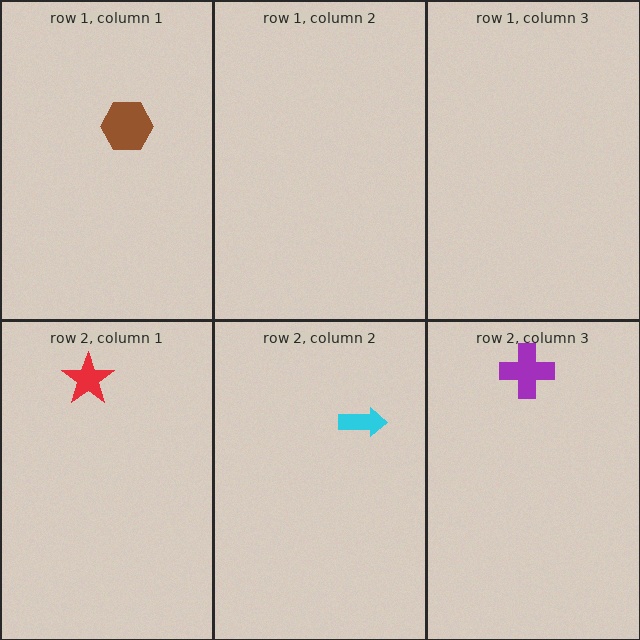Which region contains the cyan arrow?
The row 2, column 2 region.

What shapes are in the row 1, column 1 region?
The brown hexagon.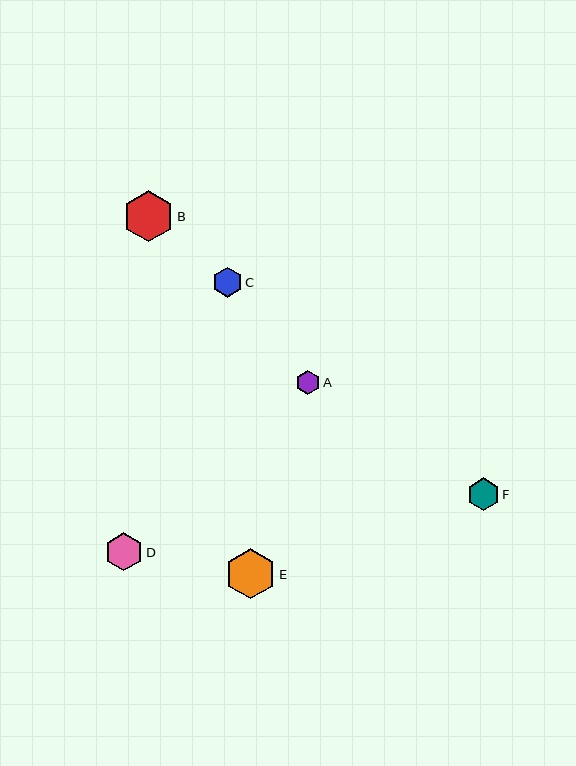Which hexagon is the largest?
Hexagon B is the largest with a size of approximately 51 pixels.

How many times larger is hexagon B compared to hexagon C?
Hexagon B is approximately 1.7 times the size of hexagon C.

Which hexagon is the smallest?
Hexagon A is the smallest with a size of approximately 24 pixels.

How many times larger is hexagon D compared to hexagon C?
Hexagon D is approximately 1.3 times the size of hexagon C.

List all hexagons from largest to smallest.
From largest to smallest: B, E, D, F, C, A.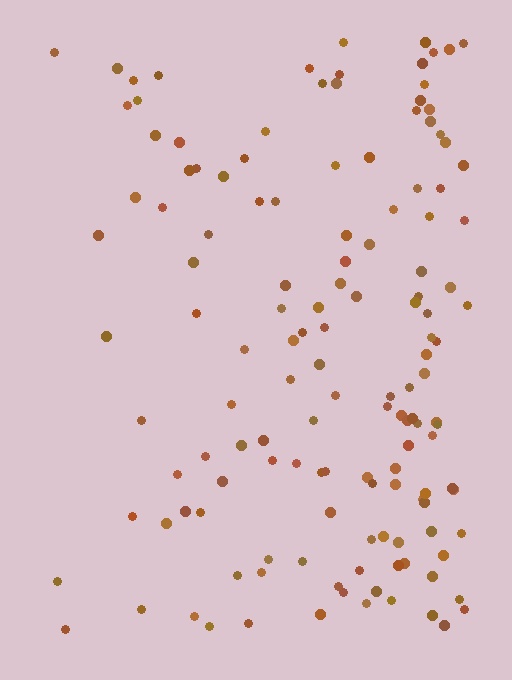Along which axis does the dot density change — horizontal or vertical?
Horizontal.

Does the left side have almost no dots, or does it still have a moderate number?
Still a moderate number, just noticeably fewer than the right.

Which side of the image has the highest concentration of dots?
The right.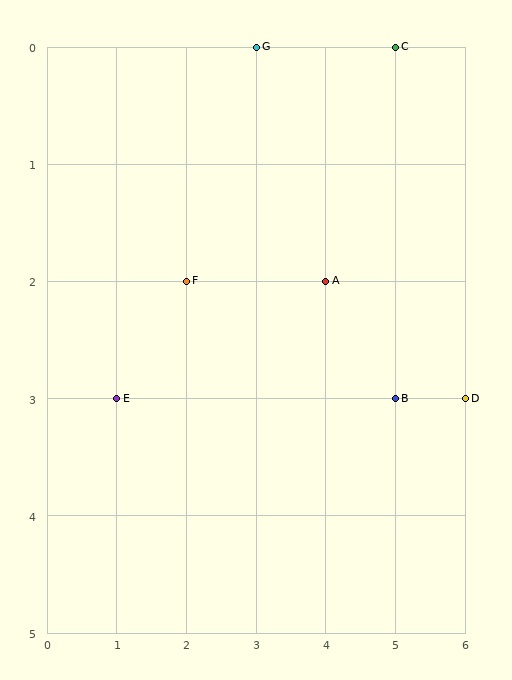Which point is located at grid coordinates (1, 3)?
Point E is at (1, 3).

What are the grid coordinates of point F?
Point F is at grid coordinates (2, 2).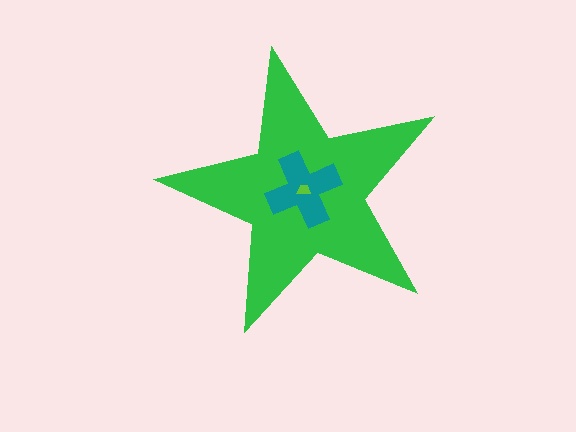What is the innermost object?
The lime trapezoid.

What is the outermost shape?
The green star.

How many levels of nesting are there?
3.